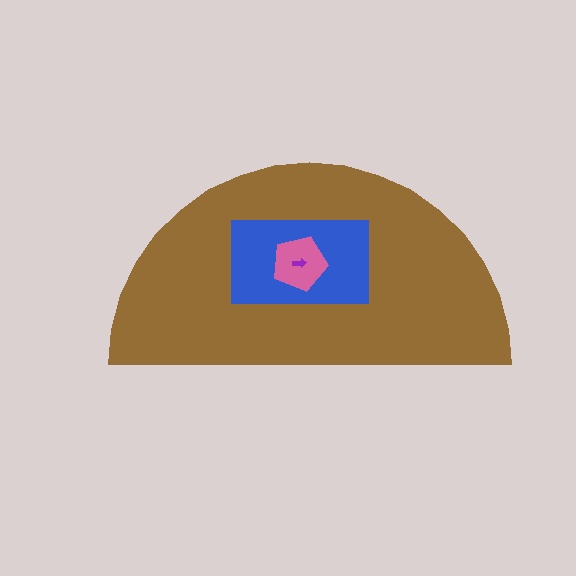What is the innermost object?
The purple arrow.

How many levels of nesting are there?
4.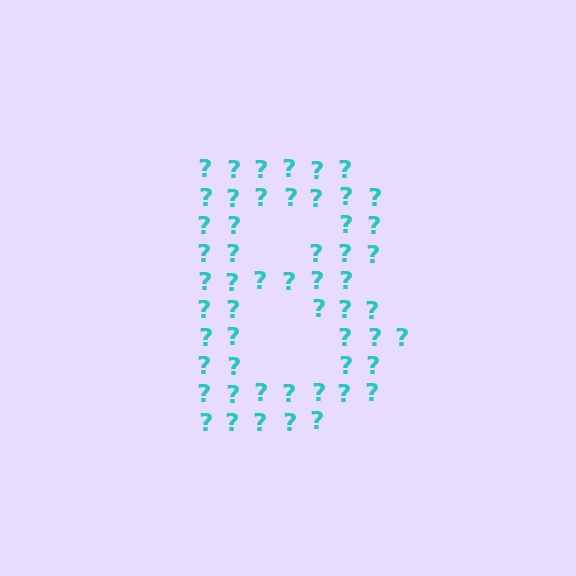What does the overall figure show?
The overall figure shows the letter B.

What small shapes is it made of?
It is made of small question marks.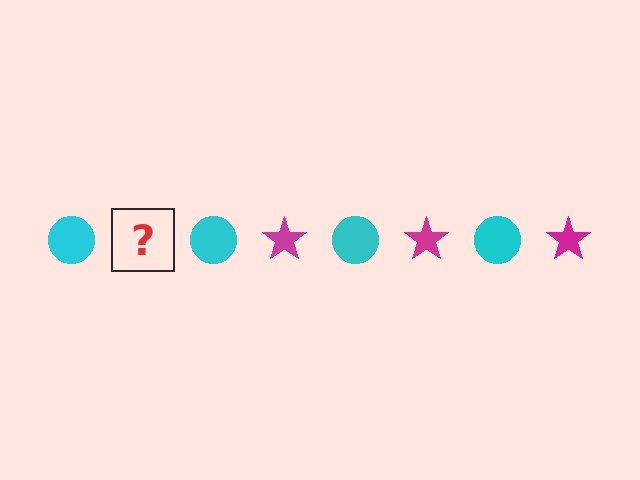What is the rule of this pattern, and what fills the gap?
The rule is that the pattern alternates between cyan circle and magenta star. The gap should be filled with a magenta star.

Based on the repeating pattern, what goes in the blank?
The blank should be a magenta star.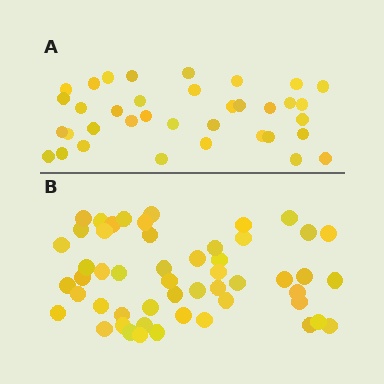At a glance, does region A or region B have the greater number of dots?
Region B (the bottom region) has more dots.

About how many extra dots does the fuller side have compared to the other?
Region B has approximately 15 more dots than region A.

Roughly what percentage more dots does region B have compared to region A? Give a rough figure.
About 45% more.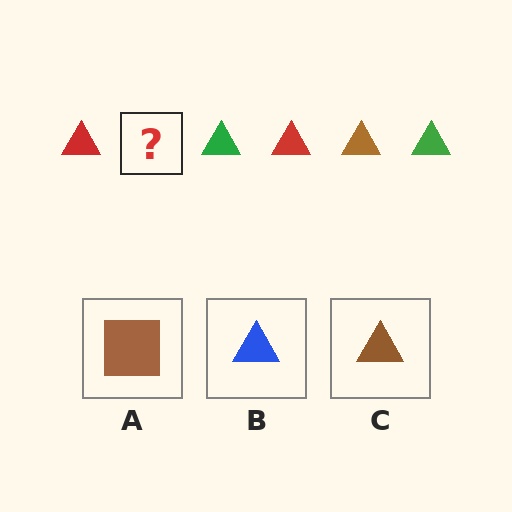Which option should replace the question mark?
Option C.